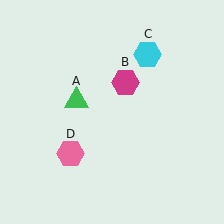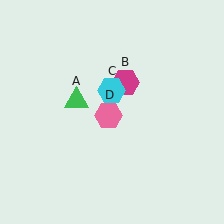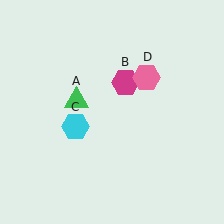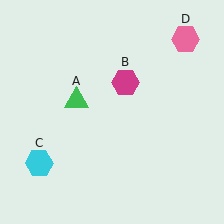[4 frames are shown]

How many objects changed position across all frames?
2 objects changed position: cyan hexagon (object C), pink hexagon (object D).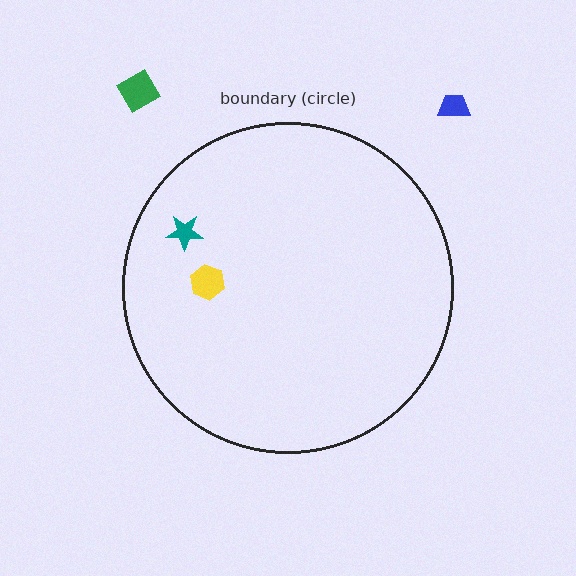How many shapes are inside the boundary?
2 inside, 2 outside.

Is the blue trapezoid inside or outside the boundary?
Outside.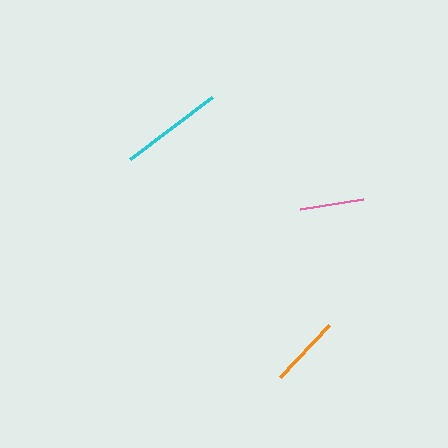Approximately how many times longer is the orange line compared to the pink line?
The orange line is approximately 1.1 times the length of the pink line.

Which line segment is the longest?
The cyan line is the longest at approximately 103 pixels.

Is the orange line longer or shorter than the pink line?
The orange line is longer than the pink line.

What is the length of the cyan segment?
The cyan segment is approximately 103 pixels long.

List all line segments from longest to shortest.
From longest to shortest: cyan, orange, pink.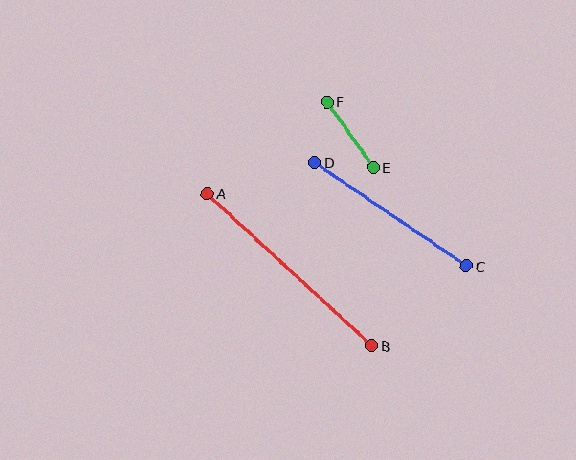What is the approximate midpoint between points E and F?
The midpoint is at approximately (350, 135) pixels.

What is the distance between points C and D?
The distance is approximately 183 pixels.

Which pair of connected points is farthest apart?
Points A and B are farthest apart.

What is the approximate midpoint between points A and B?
The midpoint is at approximately (289, 270) pixels.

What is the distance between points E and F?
The distance is approximately 80 pixels.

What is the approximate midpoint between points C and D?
The midpoint is at approximately (390, 214) pixels.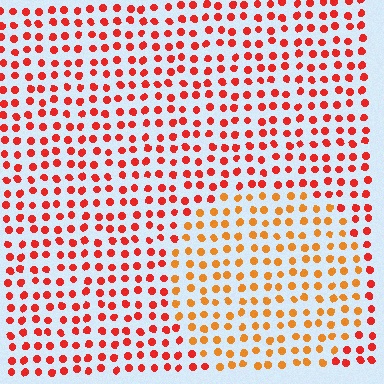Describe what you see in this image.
The image is filled with small red elements in a uniform arrangement. A circle-shaped region is visible where the elements are tinted to a slightly different hue, forming a subtle color boundary.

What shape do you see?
I see a circle.